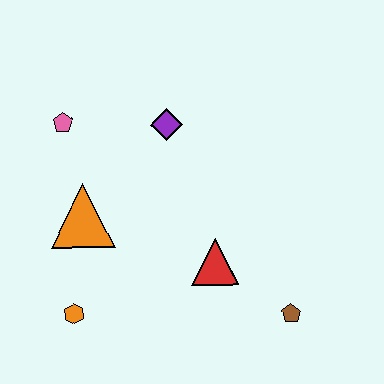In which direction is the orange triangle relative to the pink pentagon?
The orange triangle is below the pink pentagon.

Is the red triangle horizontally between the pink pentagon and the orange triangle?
No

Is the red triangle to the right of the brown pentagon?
No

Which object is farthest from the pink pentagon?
The brown pentagon is farthest from the pink pentagon.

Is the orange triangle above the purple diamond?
No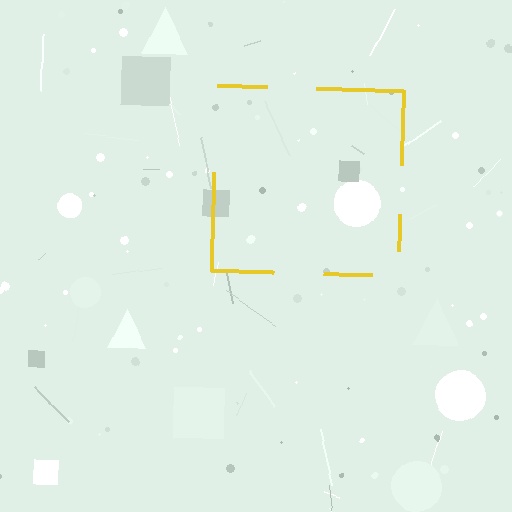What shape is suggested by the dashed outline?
The dashed outline suggests a square.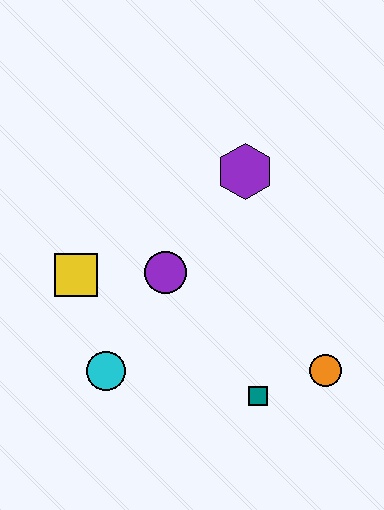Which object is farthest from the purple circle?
The orange circle is farthest from the purple circle.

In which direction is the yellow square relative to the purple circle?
The yellow square is to the left of the purple circle.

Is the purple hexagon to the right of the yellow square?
Yes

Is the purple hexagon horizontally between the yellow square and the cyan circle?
No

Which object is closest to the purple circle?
The yellow square is closest to the purple circle.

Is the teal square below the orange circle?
Yes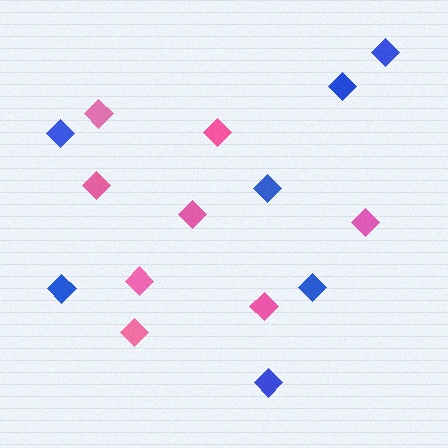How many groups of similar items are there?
There are 2 groups: one group of blue diamonds (7) and one group of pink diamonds (8).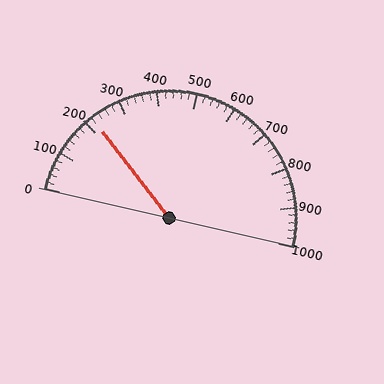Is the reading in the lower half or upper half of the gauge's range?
The reading is in the lower half of the range (0 to 1000).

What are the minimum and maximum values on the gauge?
The gauge ranges from 0 to 1000.